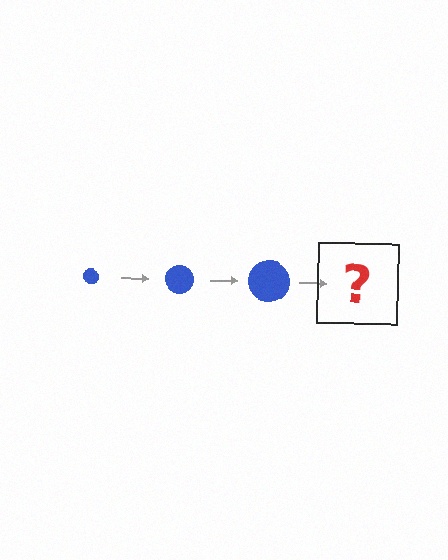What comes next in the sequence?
The next element should be a blue circle, larger than the previous one.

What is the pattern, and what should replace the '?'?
The pattern is that the circle gets progressively larger each step. The '?' should be a blue circle, larger than the previous one.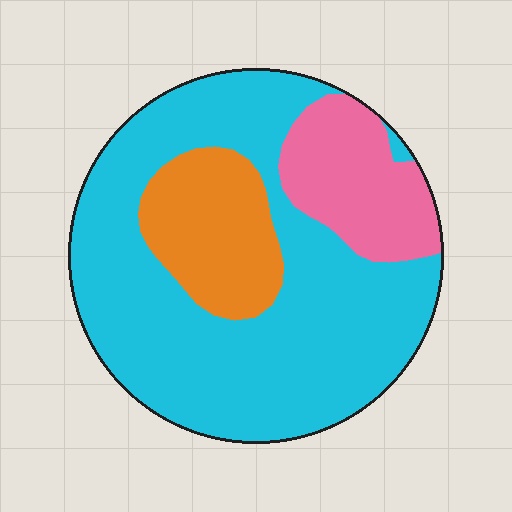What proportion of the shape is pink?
Pink takes up about one sixth (1/6) of the shape.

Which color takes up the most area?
Cyan, at roughly 65%.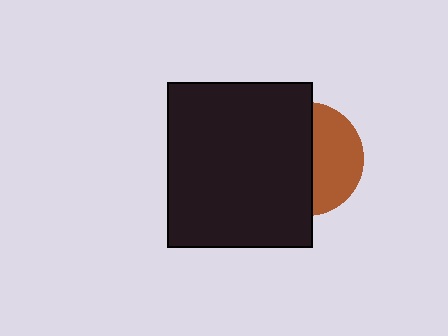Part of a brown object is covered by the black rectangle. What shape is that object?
It is a circle.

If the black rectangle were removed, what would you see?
You would see the complete brown circle.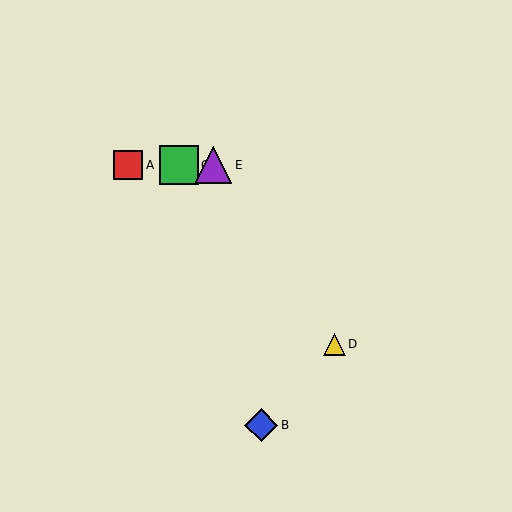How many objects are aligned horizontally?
3 objects (A, C, E) are aligned horizontally.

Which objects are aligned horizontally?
Objects A, C, E are aligned horizontally.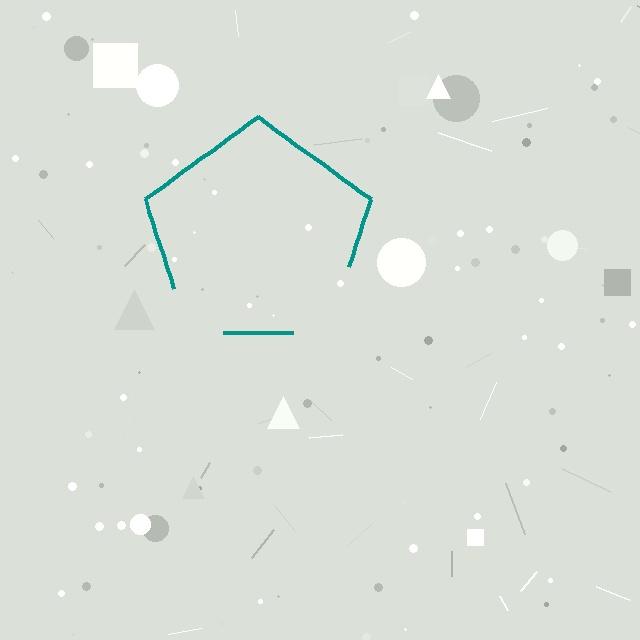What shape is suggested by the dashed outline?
The dashed outline suggests a pentagon.